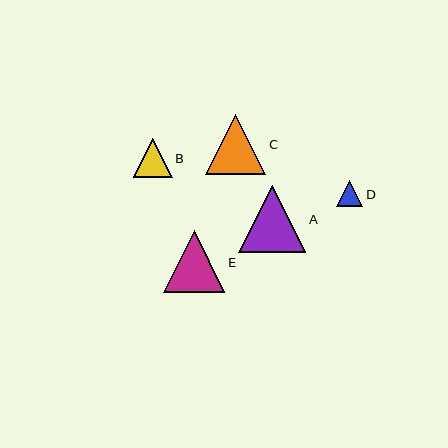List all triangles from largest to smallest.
From largest to smallest: A, E, C, B, D.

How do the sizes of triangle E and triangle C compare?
Triangle E and triangle C are approximately the same size.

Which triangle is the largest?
Triangle A is the largest with a size of approximately 67 pixels.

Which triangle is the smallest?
Triangle D is the smallest with a size of approximately 26 pixels.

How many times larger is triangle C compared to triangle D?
Triangle C is approximately 2.3 times the size of triangle D.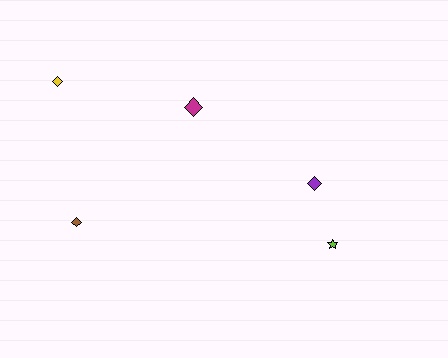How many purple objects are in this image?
There is 1 purple object.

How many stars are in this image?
There is 1 star.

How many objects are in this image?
There are 5 objects.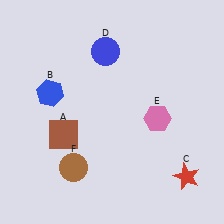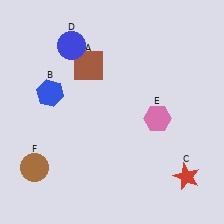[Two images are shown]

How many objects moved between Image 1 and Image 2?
3 objects moved between the two images.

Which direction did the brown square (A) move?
The brown square (A) moved up.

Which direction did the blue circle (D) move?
The blue circle (D) moved left.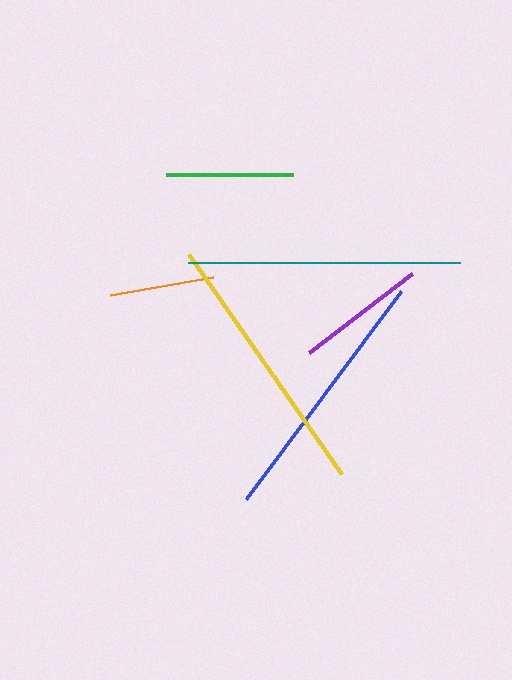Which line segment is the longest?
The teal line is the longest at approximately 272 pixels.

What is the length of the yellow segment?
The yellow segment is approximately 268 pixels long.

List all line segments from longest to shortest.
From longest to shortest: teal, yellow, blue, purple, green, orange.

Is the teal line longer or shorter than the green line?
The teal line is longer than the green line.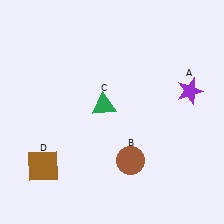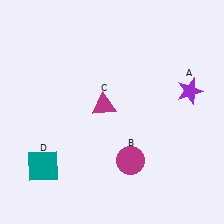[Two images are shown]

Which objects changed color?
B changed from brown to magenta. C changed from green to magenta. D changed from brown to teal.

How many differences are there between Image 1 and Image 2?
There are 3 differences between the two images.